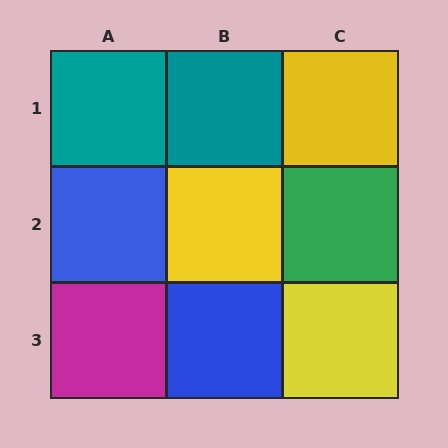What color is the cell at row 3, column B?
Blue.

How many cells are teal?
2 cells are teal.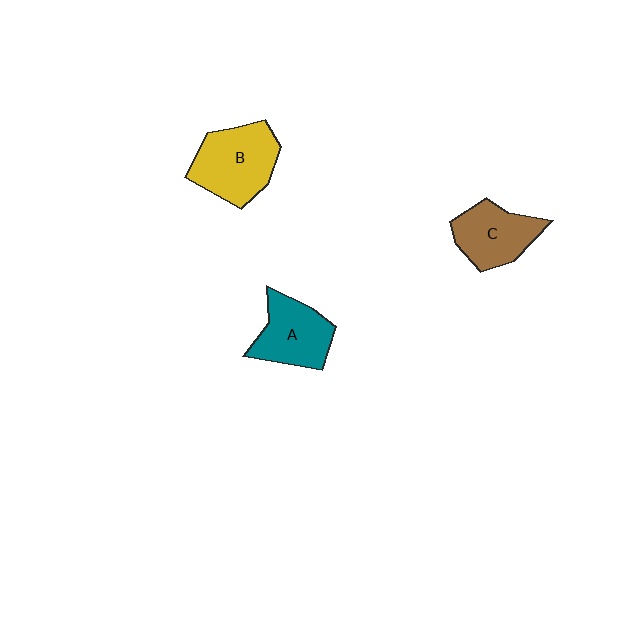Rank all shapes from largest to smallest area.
From largest to smallest: B (yellow), A (teal), C (brown).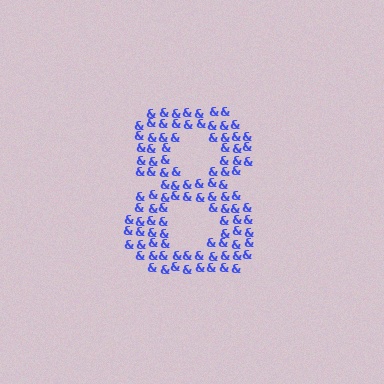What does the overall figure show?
The overall figure shows the digit 8.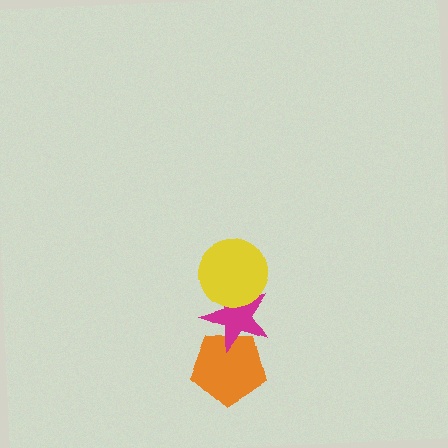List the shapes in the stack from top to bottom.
From top to bottom: the yellow circle, the magenta star, the orange pentagon.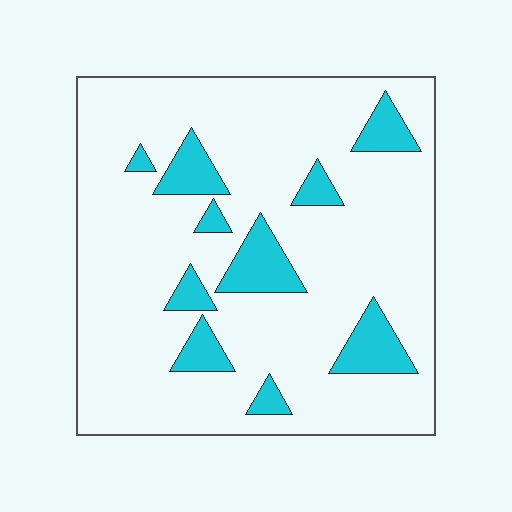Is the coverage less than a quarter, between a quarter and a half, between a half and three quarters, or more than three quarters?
Less than a quarter.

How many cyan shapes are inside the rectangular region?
10.